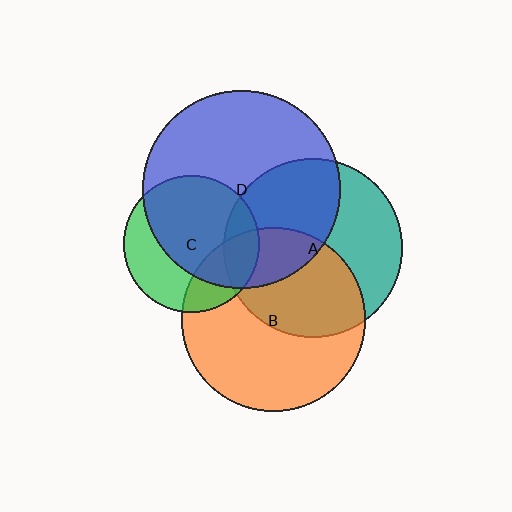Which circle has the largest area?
Circle D (blue).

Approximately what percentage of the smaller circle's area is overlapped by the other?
Approximately 45%.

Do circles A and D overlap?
Yes.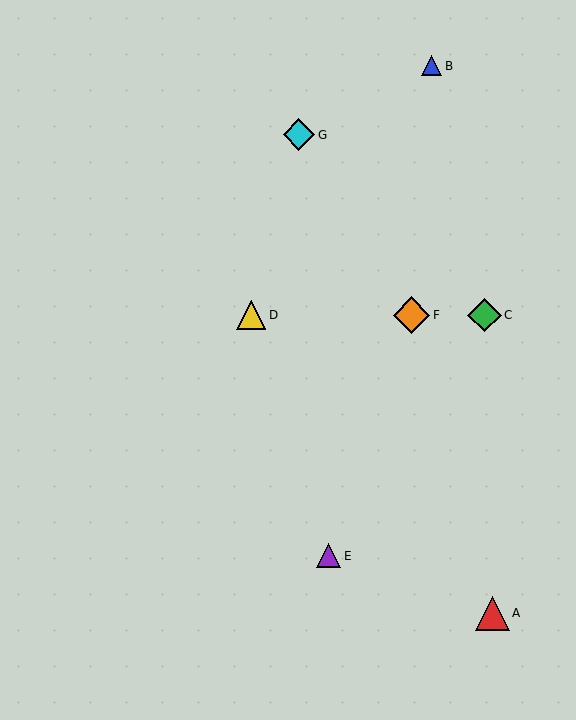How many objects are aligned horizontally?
3 objects (C, D, F) are aligned horizontally.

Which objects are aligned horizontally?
Objects C, D, F are aligned horizontally.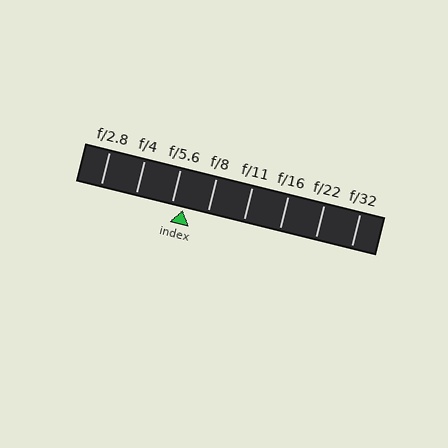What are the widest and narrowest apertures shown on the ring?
The widest aperture shown is f/2.8 and the narrowest is f/32.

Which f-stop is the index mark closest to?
The index mark is closest to f/5.6.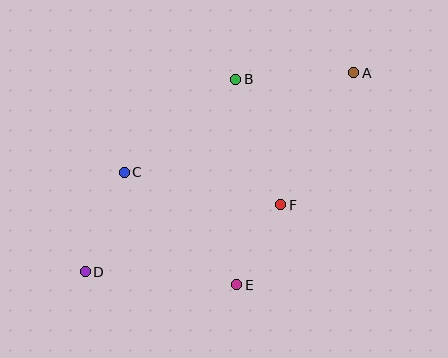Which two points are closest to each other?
Points E and F are closest to each other.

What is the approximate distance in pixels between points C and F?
The distance between C and F is approximately 160 pixels.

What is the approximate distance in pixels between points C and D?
The distance between C and D is approximately 107 pixels.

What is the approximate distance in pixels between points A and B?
The distance between A and B is approximately 118 pixels.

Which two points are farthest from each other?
Points A and D are farthest from each other.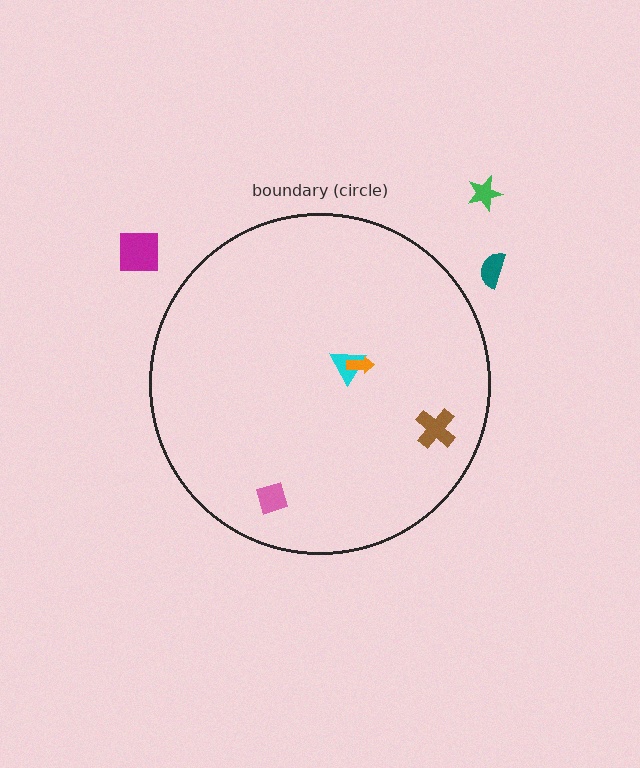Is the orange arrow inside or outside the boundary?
Inside.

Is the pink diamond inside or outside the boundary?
Inside.